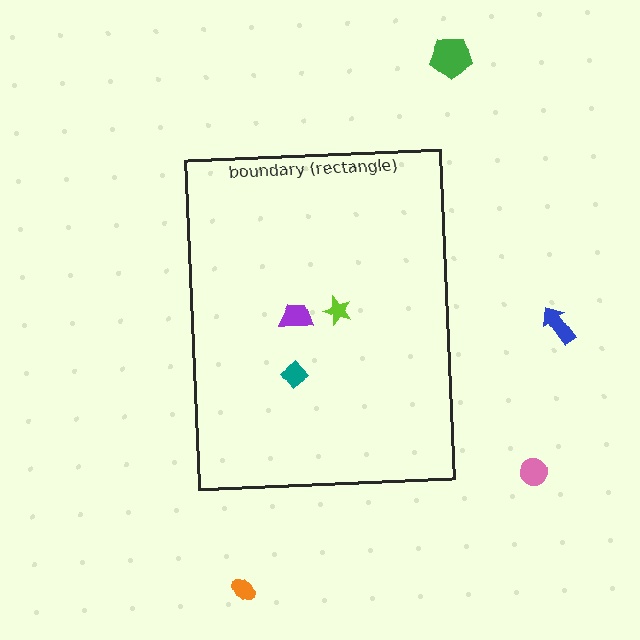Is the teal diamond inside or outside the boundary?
Inside.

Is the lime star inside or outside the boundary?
Inside.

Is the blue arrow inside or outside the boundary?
Outside.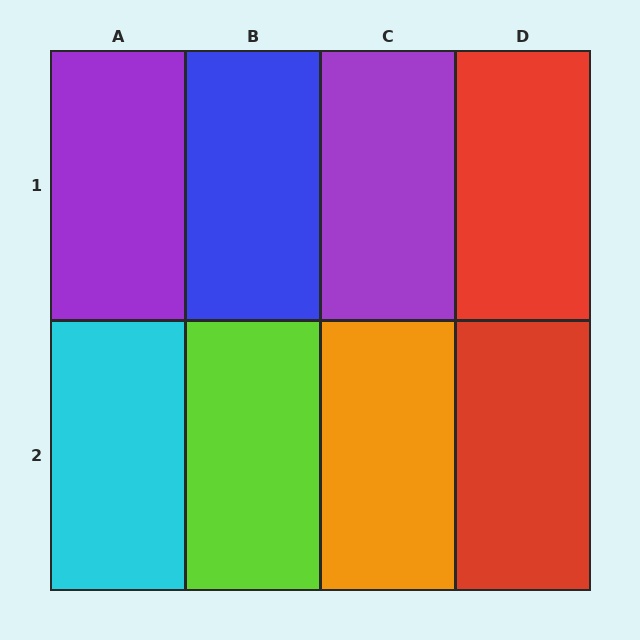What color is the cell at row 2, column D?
Red.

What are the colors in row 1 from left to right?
Purple, blue, purple, red.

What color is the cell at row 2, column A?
Cyan.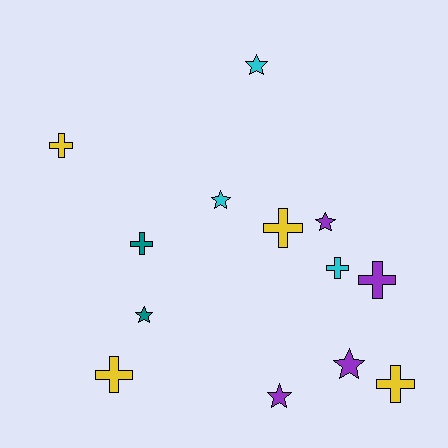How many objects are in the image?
There are 13 objects.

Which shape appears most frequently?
Cross, with 7 objects.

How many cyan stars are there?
There are 2 cyan stars.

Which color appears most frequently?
Purple, with 4 objects.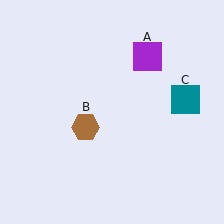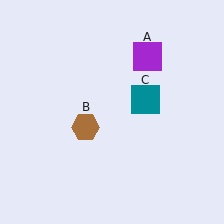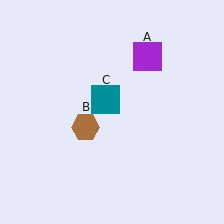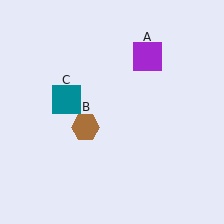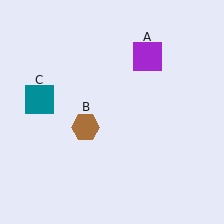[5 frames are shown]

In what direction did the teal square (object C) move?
The teal square (object C) moved left.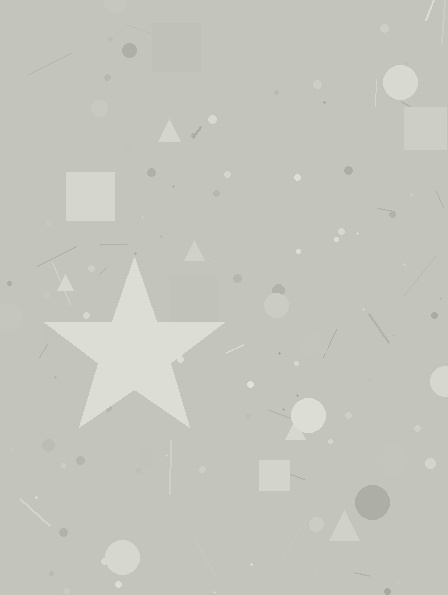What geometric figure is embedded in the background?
A star is embedded in the background.